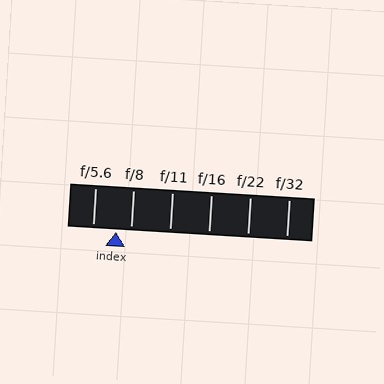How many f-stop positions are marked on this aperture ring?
There are 6 f-stop positions marked.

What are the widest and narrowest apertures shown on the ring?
The widest aperture shown is f/5.6 and the narrowest is f/32.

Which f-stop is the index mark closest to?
The index mark is closest to f/8.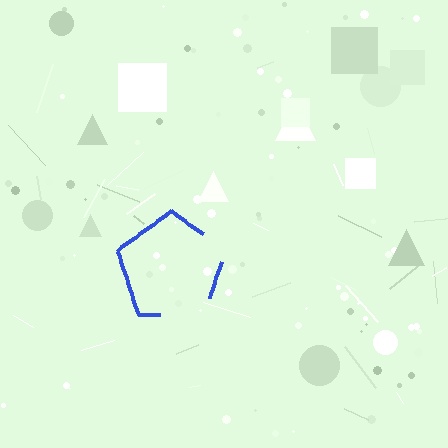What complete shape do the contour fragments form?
The contour fragments form a pentagon.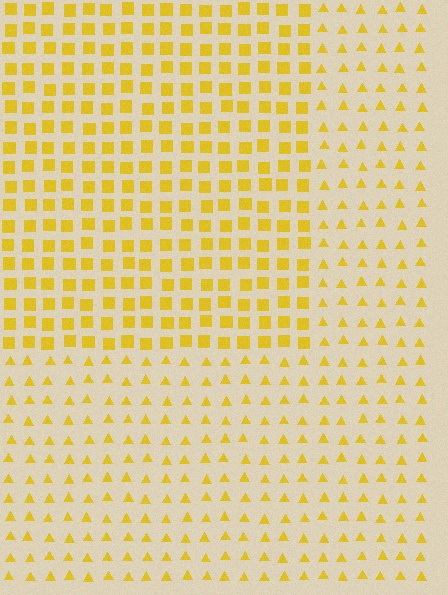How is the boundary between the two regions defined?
The boundary is defined by a change in element shape: squares inside vs. triangles outside. All elements share the same color and spacing.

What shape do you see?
I see a rectangle.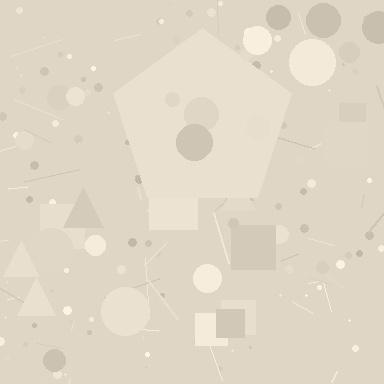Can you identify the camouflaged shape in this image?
The camouflaged shape is a pentagon.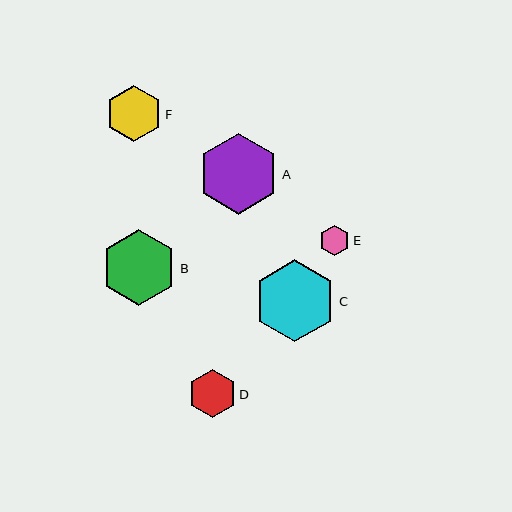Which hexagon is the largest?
Hexagon C is the largest with a size of approximately 81 pixels.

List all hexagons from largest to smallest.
From largest to smallest: C, A, B, F, D, E.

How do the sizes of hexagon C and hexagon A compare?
Hexagon C and hexagon A are approximately the same size.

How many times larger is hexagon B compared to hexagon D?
Hexagon B is approximately 1.6 times the size of hexagon D.